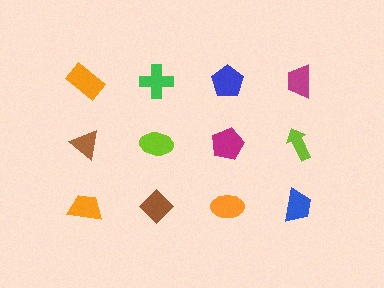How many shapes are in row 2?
4 shapes.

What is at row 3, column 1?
An orange trapezoid.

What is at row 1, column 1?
An orange rectangle.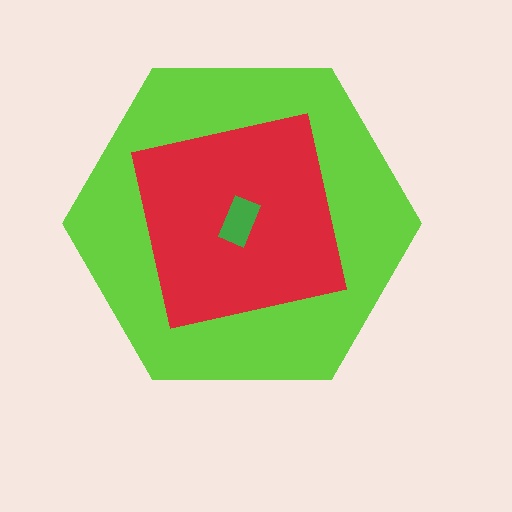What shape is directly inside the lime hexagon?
The red square.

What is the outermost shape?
The lime hexagon.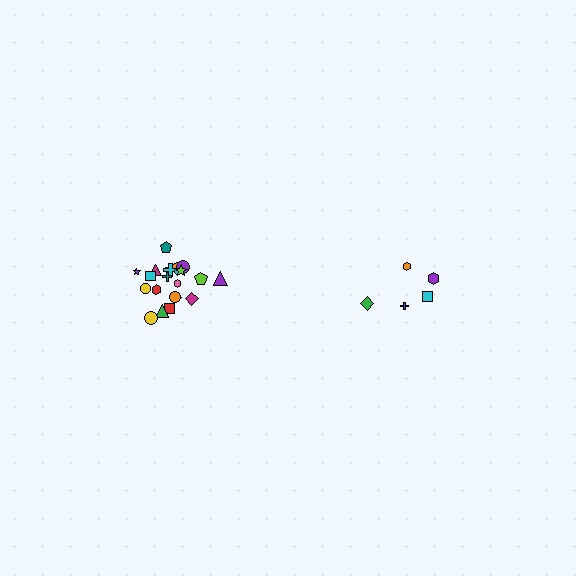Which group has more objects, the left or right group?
The left group.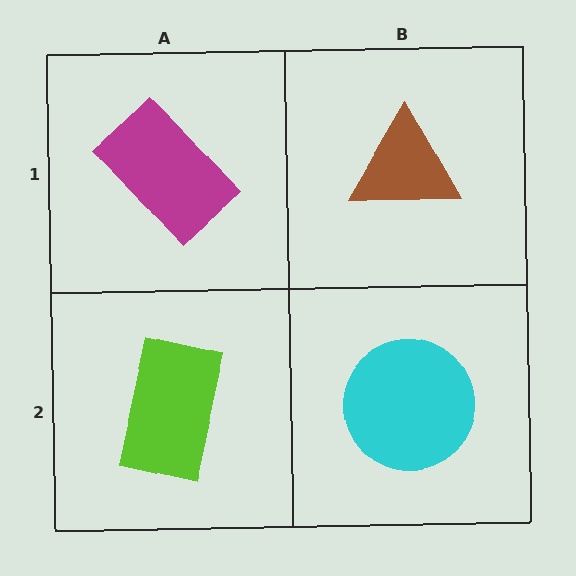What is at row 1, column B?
A brown triangle.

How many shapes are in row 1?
2 shapes.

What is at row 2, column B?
A cyan circle.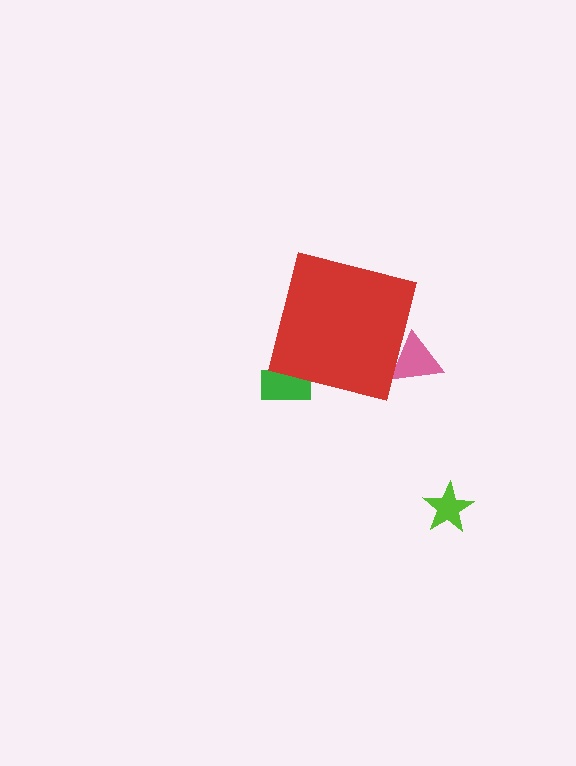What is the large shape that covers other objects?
A red square.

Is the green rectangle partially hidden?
Yes, the green rectangle is partially hidden behind the red square.